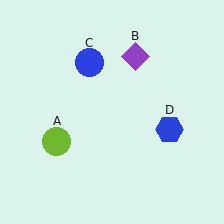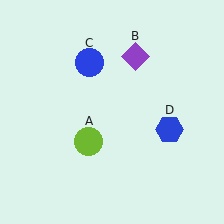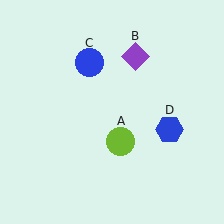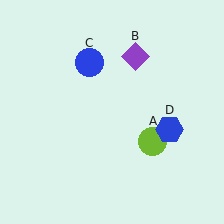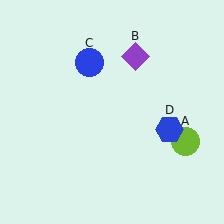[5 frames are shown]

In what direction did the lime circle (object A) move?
The lime circle (object A) moved right.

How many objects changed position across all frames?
1 object changed position: lime circle (object A).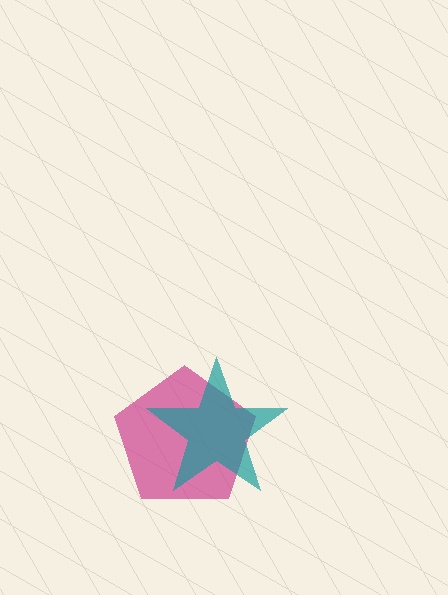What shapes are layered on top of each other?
The layered shapes are: a magenta pentagon, a teal star.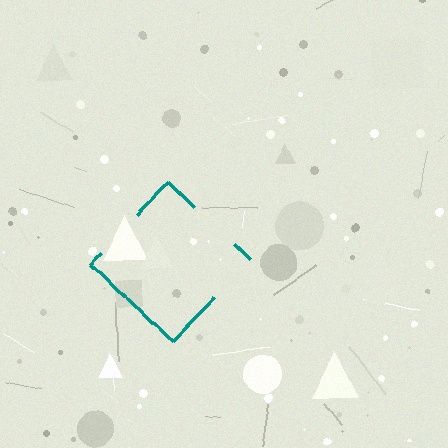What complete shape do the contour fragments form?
The contour fragments form a diamond.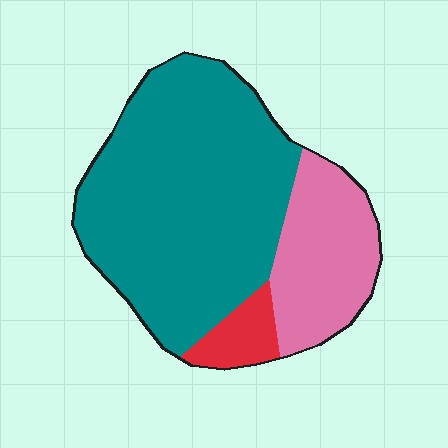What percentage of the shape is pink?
Pink covers roughly 25% of the shape.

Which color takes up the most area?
Teal, at roughly 70%.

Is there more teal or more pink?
Teal.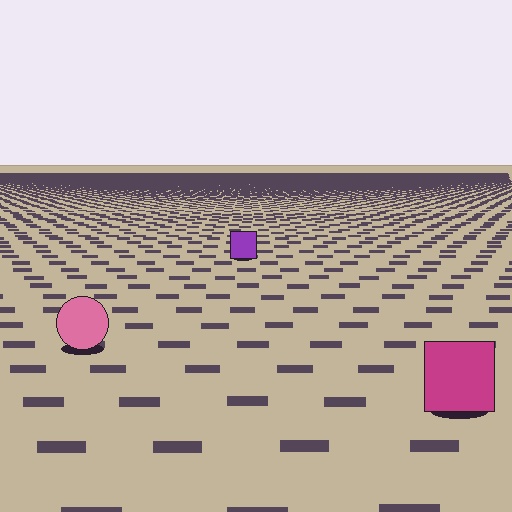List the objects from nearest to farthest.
From nearest to farthest: the magenta square, the pink circle, the purple square.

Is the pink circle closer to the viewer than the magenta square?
No. The magenta square is closer — you can tell from the texture gradient: the ground texture is coarser near it.